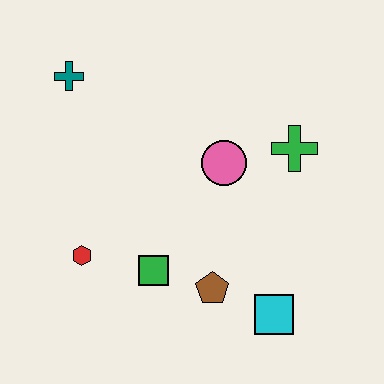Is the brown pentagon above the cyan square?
Yes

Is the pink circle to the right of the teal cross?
Yes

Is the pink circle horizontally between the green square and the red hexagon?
No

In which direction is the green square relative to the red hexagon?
The green square is to the right of the red hexagon.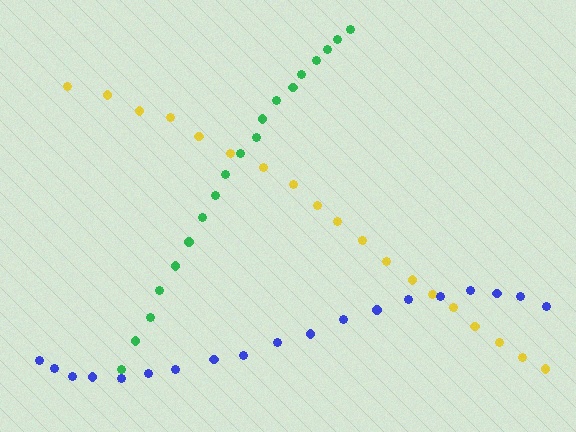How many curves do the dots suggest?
There are 3 distinct paths.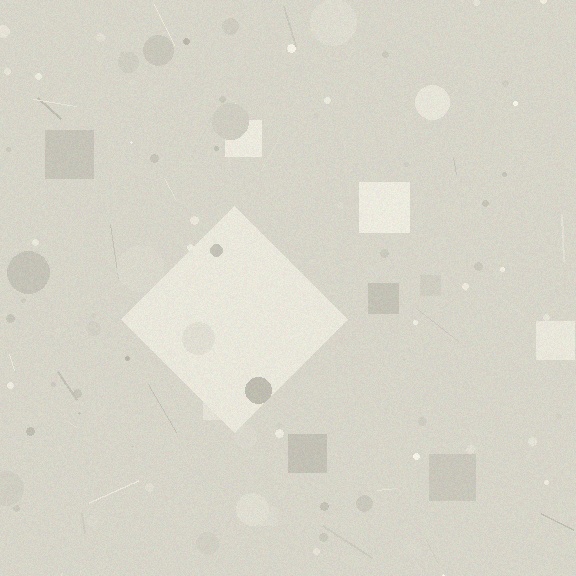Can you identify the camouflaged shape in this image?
The camouflaged shape is a diamond.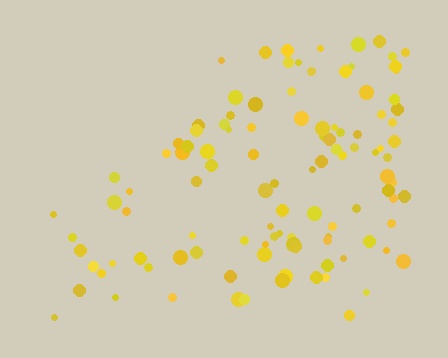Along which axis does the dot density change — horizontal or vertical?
Horizontal.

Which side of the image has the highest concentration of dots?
The right.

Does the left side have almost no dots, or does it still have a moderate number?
Still a moderate number, just noticeably fewer than the right.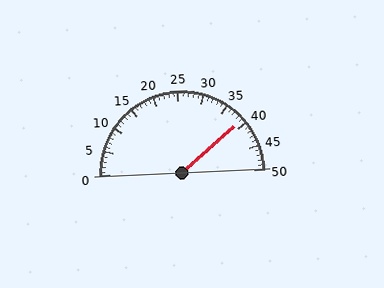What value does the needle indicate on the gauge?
The needle indicates approximately 39.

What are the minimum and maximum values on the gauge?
The gauge ranges from 0 to 50.